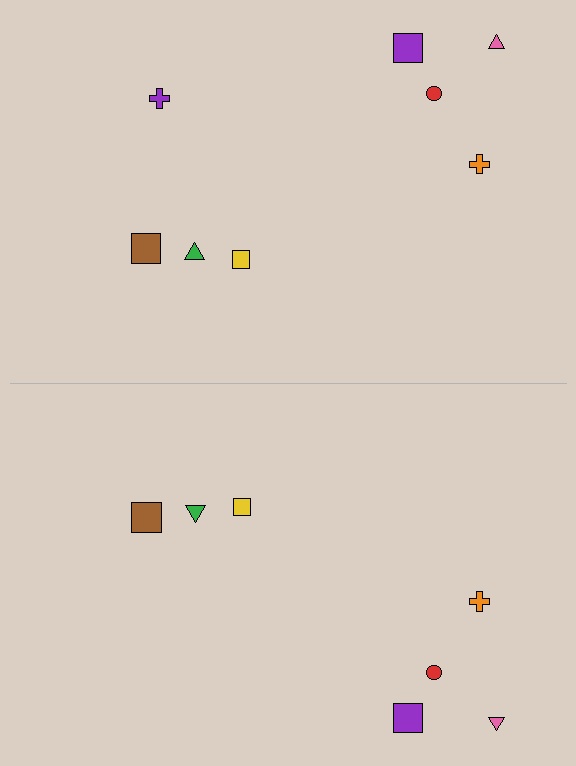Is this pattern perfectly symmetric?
No, the pattern is not perfectly symmetric. A purple cross is missing from the bottom side.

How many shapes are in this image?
There are 15 shapes in this image.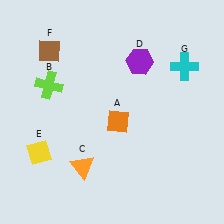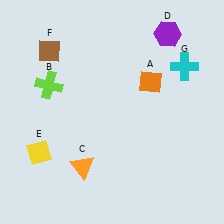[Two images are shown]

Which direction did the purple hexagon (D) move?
The purple hexagon (D) moved right.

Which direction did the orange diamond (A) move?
The orange diamond (A) moved up.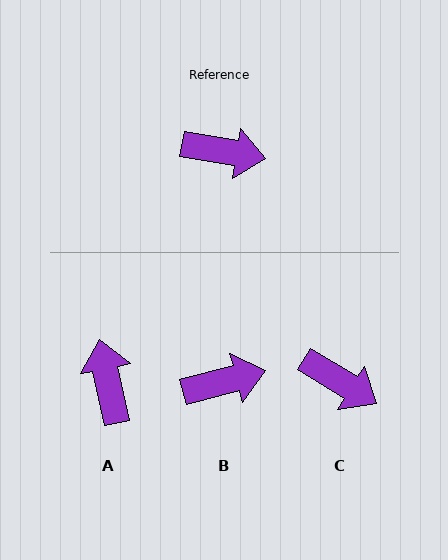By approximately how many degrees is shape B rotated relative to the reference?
Approximately 24 degrees counter-clockwise.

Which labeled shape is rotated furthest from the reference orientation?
A, about 111 degrees away.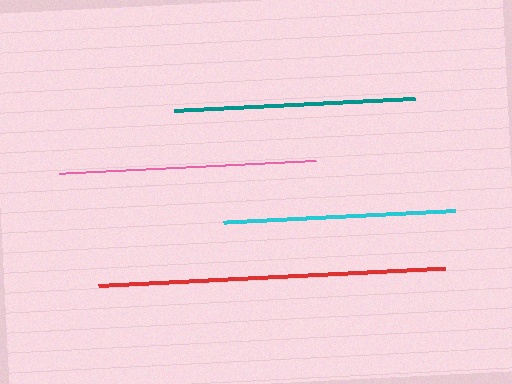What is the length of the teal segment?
The teal segment is approximately 241 pixels long.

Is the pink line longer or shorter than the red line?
The red line is longer than the pink line.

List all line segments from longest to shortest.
From longest to shortest: red, pink, teal, cyan.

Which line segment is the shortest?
The cyan line is the shortest at approximately 232 pixels.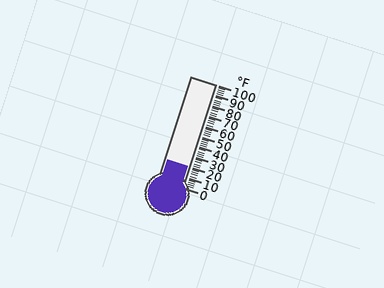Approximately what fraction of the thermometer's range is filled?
The thermometer is filled to approximately 20% of its range.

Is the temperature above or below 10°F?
The temperature is above 10°F.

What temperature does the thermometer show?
The thermometer shows approximately 20°F.